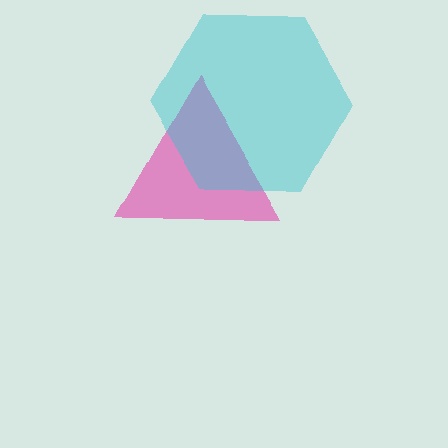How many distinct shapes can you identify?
There are 2 distinct shapes: a pink triangle, a cyan hexagon.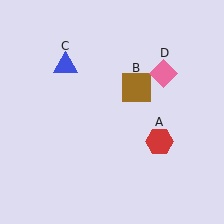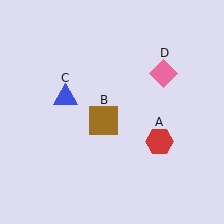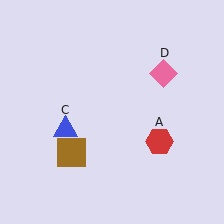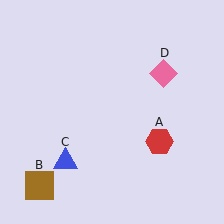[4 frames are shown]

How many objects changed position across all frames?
2 objects changed position: brown square (object B), blue triangle (object C).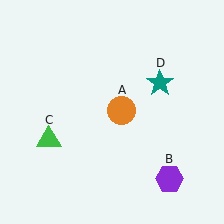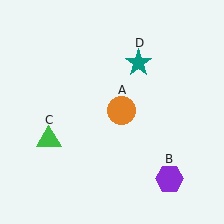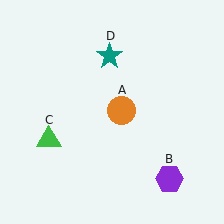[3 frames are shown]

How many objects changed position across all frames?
1 object changed position: teal star (object D).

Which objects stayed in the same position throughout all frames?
Orange circle (object A) and purple hexagon (object B) and green triangle (object C) remained stationary.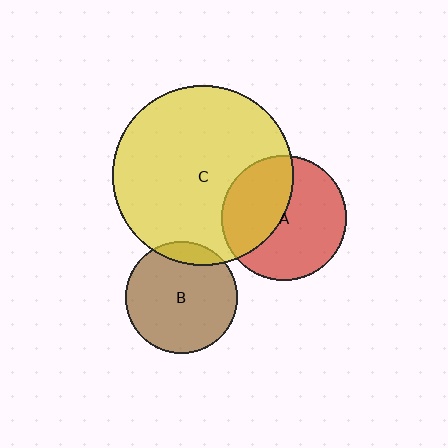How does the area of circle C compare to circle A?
Approximately 2.1 times.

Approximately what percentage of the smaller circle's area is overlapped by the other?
Approximately 10%.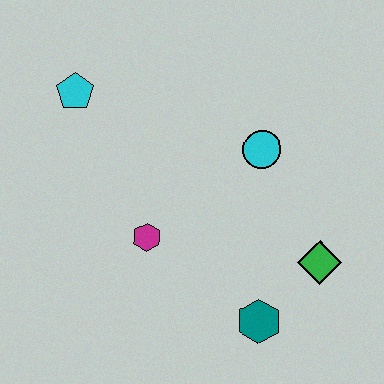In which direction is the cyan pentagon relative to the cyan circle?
The cyan pentagon is to the left of the cyan circle.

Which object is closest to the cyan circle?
The green diamond is closest to the cyan circle.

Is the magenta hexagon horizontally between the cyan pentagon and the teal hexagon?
Yes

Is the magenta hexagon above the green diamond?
Yes